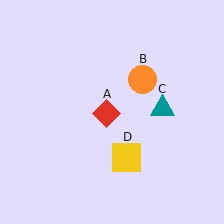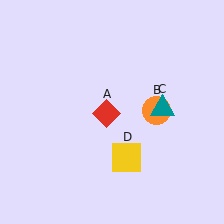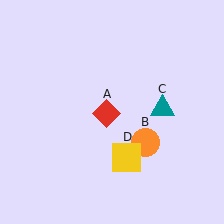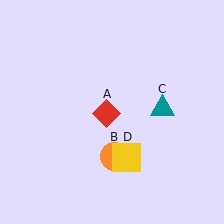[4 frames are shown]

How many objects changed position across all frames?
1 object changed position: orange circle (object B).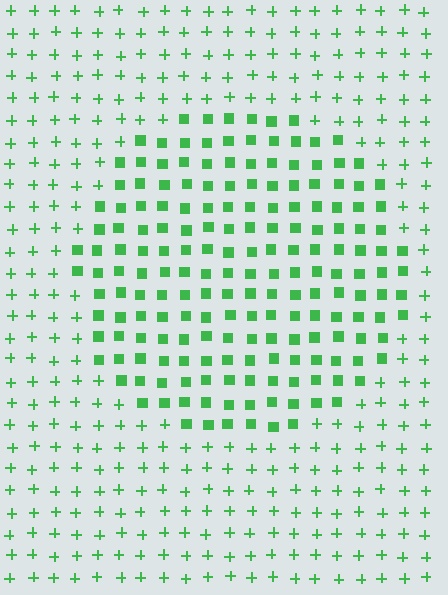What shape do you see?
I see a circle.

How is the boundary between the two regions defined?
The boundary is defined by a change in element shape: squares inside vs. plus signs outside. All elements share the same color and spacing.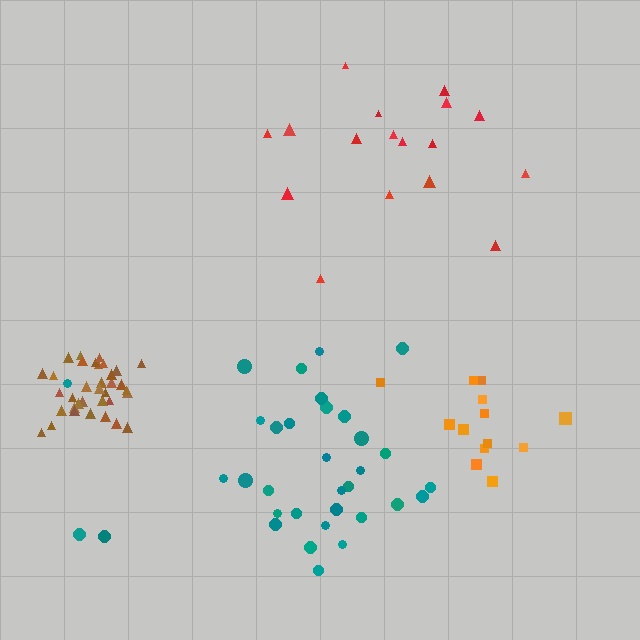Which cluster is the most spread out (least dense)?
Red.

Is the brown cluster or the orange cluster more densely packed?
Brown.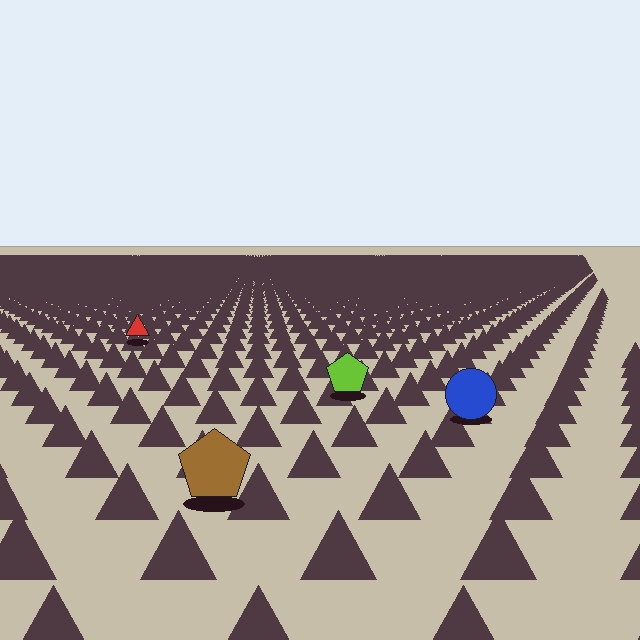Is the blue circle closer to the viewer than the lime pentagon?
Yes. The blue circle is closer — you can tell from the texture gradient: the ground texture is coarser near it.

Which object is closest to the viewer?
The brown pentagon is closest. The texture marks near it are larger and more spread out.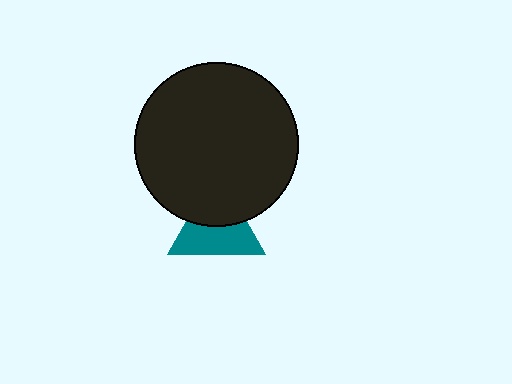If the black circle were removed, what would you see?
You would see the complete teal triangle.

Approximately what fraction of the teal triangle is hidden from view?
Roughly 43% of the teal triangle is hidden behind the black circle.